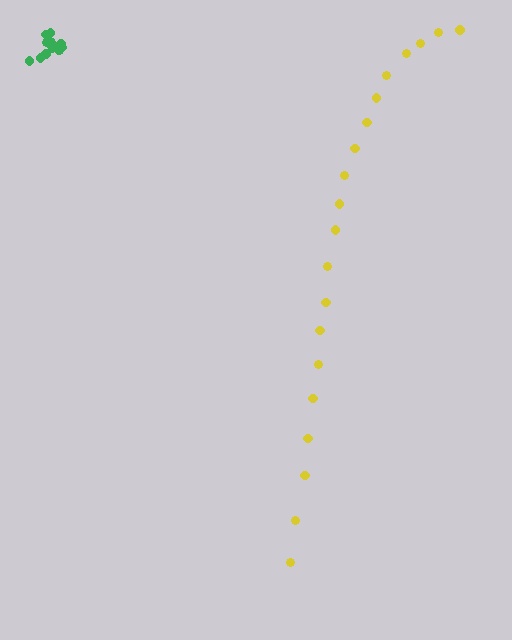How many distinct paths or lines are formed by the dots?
There are 2 distinct paths.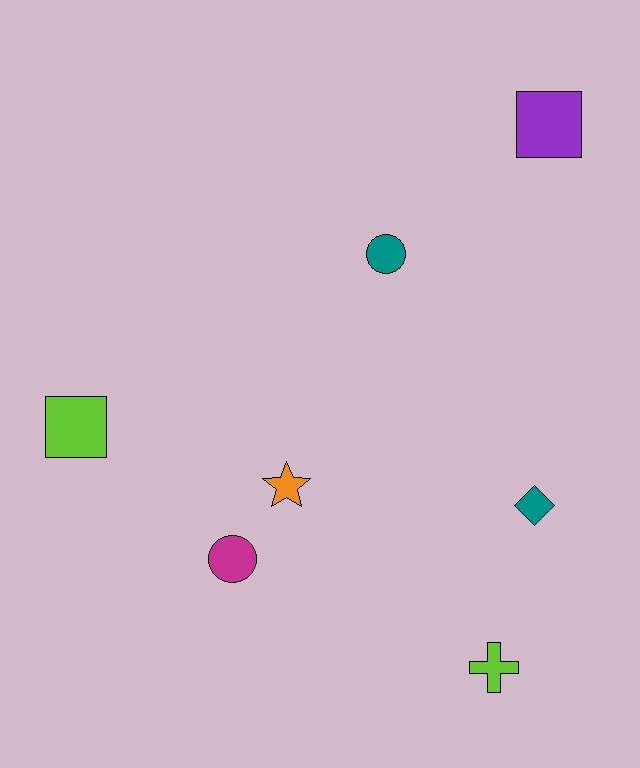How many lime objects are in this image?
There are 2 lime objects.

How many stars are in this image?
There is 1 star.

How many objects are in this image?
There are 7 objects.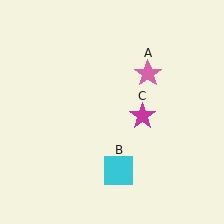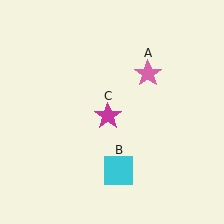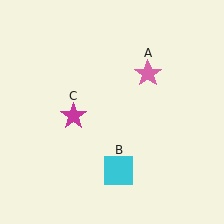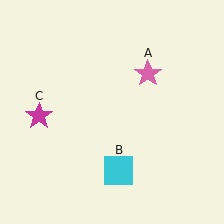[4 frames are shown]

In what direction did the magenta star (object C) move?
The magenta star (object C) moved left.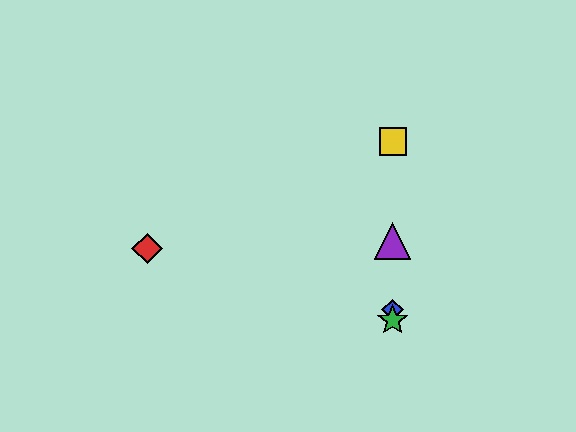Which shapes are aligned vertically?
The blue diamond, the green star, the yellow square, the purple triangle are aligned vertically.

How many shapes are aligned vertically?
4 shapes (the blue diamond, the green star, the yellow square, the purple triangle) are aligned vertically.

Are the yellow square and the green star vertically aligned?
Yes, both are at x≈393.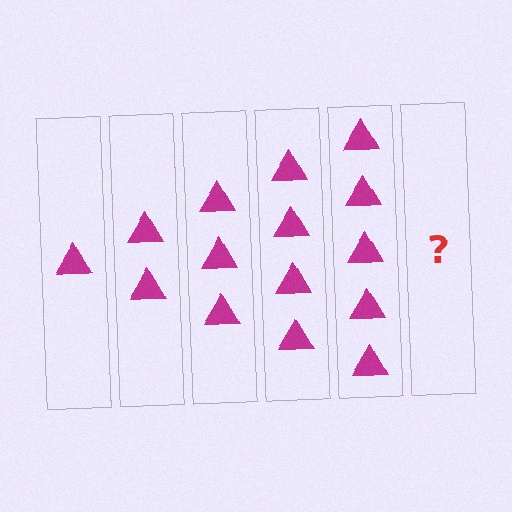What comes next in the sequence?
The next element should be 6 triangles.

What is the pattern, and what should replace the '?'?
The pattern is that each step adds one more triangle. The '?' should be 6 triangles.